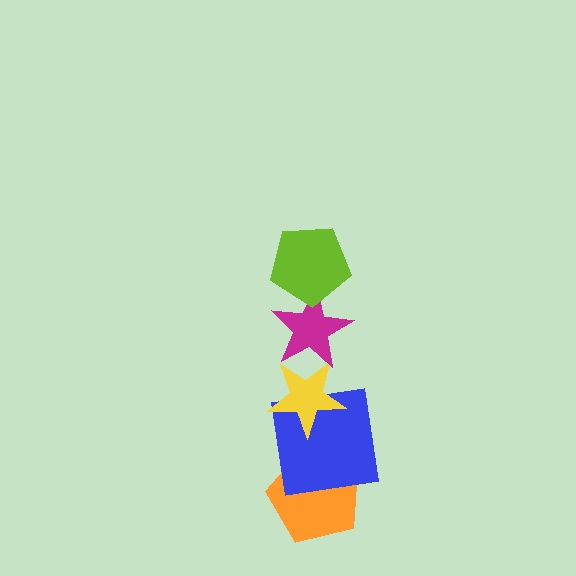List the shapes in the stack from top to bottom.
From top to bottom: the lime pentagon, the magenta star, the yellow star, the blue square, the orange pentagon.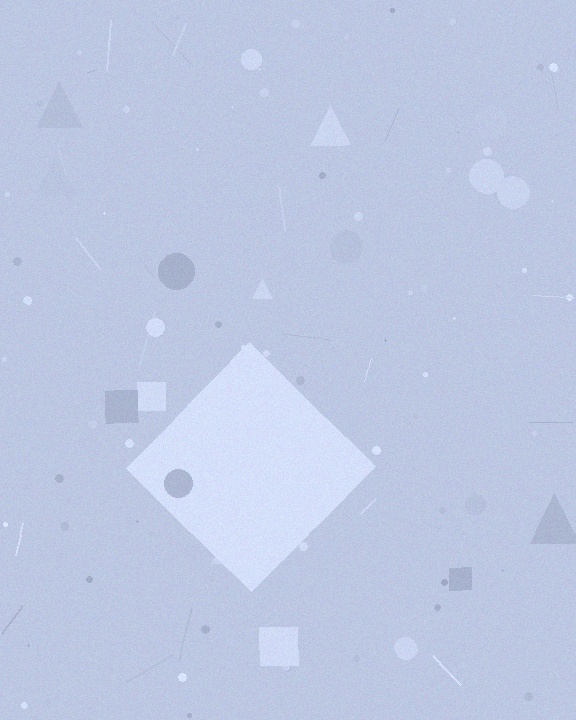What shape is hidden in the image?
A diamond is hidden in the image.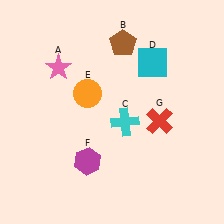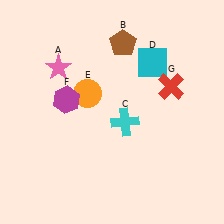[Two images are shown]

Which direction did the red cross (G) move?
The red cross (G) moved up.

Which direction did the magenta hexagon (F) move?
The magenta hexagon (F) moved up.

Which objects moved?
The objects that moved are: the magenta hexagon (F), the red cross (G).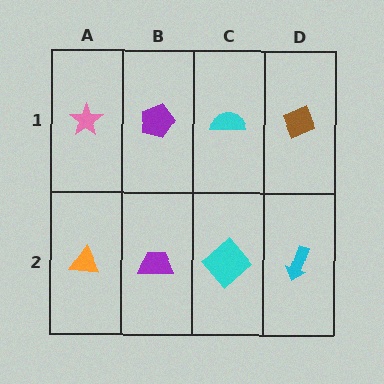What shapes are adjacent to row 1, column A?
An orange triangle (row 2, column A), a purple pentagon (row 1, column B).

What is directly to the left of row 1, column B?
A pink star.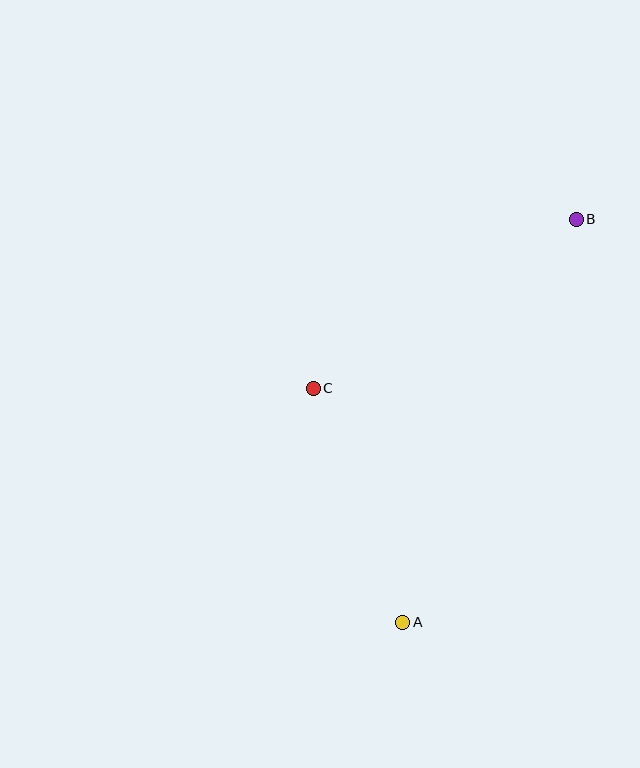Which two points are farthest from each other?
Points A and B are farthest from each other.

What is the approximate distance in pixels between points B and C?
The distance between B and C is approximately 313 pixels.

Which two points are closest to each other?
Points A and C are closest to each other.